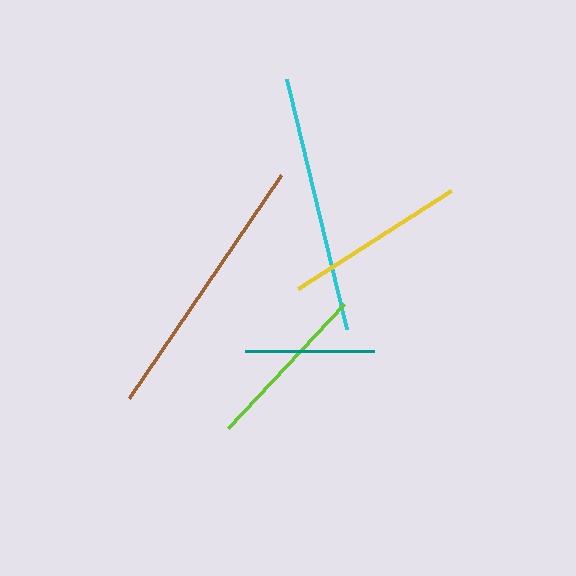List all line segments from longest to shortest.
From longest to shortest: brown, cyan, yellow, lime, teal.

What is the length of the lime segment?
The lime segment is approximately 170 pixels long.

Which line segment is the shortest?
The teal line is the shortest at approximately 129 pixels.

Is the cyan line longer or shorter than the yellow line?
The cyan line is longer than the yellow line.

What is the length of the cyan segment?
The cyan segment is approximately 256 pixels long.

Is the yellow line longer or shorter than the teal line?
The yellow line is longer than the teal line.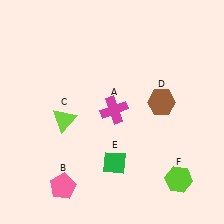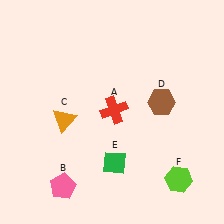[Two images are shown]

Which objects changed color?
A changed from magenta to red. C changed from lime to orange.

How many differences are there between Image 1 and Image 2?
There are 2 differences between the two images.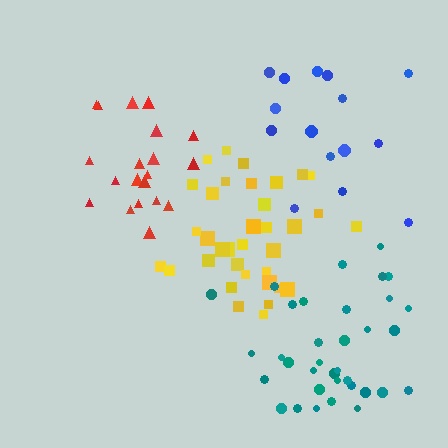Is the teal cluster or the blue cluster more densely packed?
Teal.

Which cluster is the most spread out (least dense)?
Blue.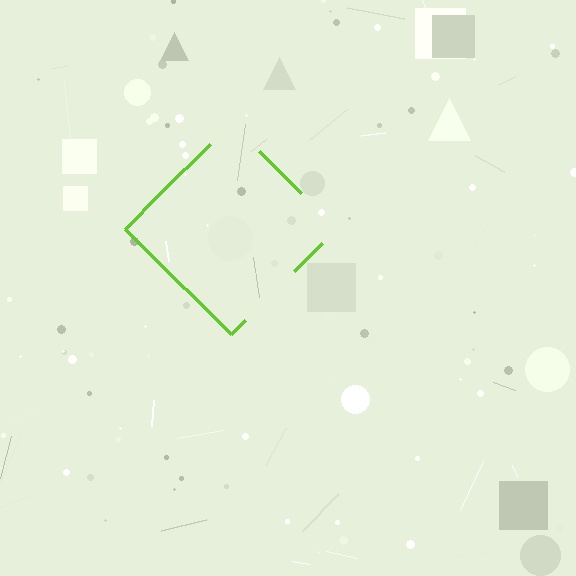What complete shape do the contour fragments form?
The contour fragments form a diamond.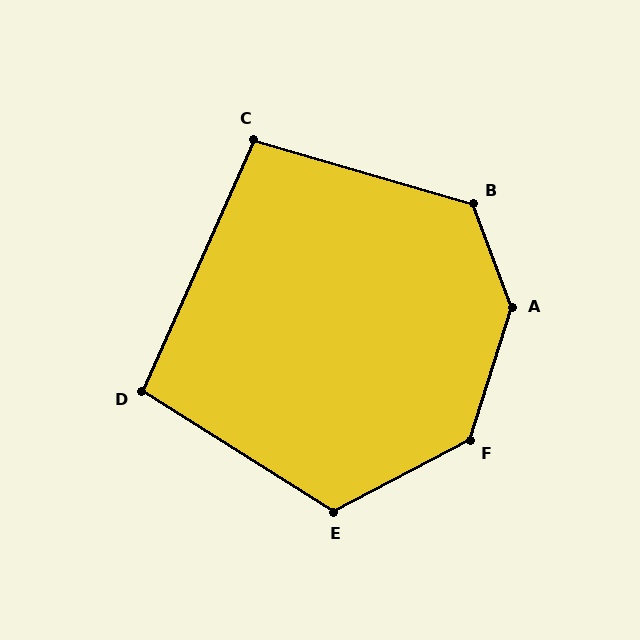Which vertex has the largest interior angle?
A, at approximately 142 degrees.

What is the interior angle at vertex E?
Approximately 120 degrees (obtuse).